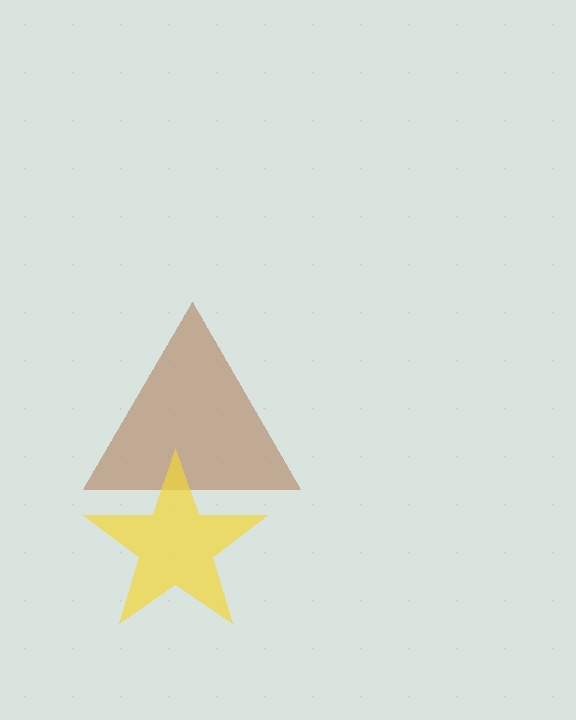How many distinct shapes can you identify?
There are 2 distinct shapes: a brown triangle, a yellow star.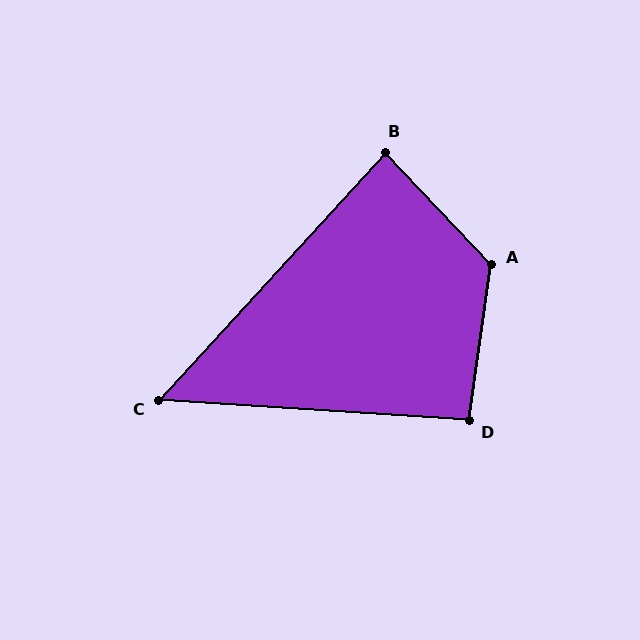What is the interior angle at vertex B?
Approximately 86 degrees (approximately right).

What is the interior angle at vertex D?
Approximately 94 degrees (approximately right).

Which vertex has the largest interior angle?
A, at approximately 129 degrees.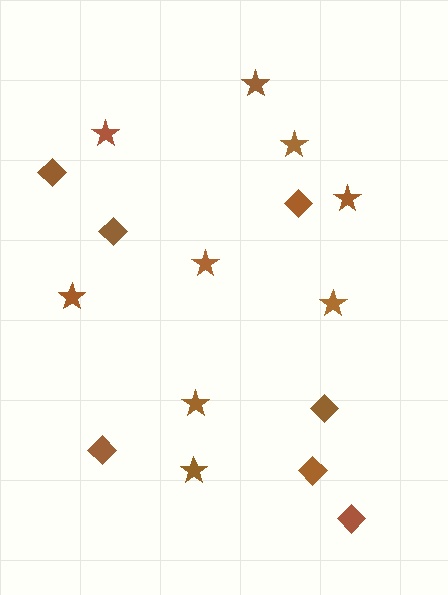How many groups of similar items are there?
There are 2 groups: one group of stars (9) and one group of diamonds (7).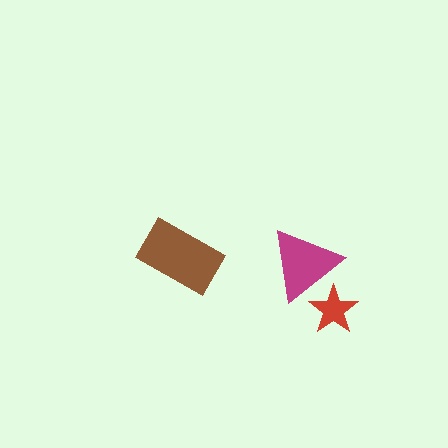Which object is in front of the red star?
The magenta triangle is in front of the red star.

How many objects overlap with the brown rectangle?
0 objects overlap with the brown rectangle.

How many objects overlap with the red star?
1 object overlaps with the red star.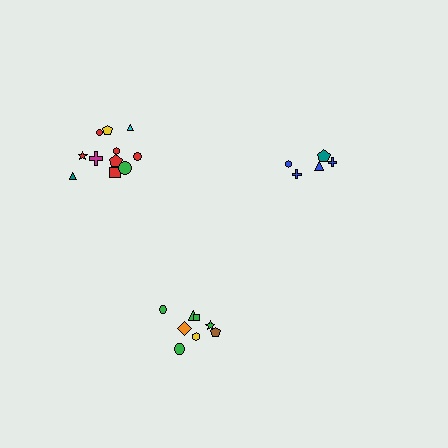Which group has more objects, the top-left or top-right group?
The top-left group.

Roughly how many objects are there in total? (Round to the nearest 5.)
Roughly 25 objects in total.